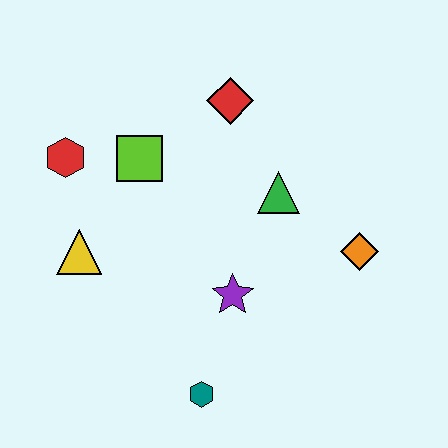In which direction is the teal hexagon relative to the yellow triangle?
The teal hexagon is below the yellow triangle.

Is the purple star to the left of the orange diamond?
Yes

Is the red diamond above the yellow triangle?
Yes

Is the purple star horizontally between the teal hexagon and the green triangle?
Yes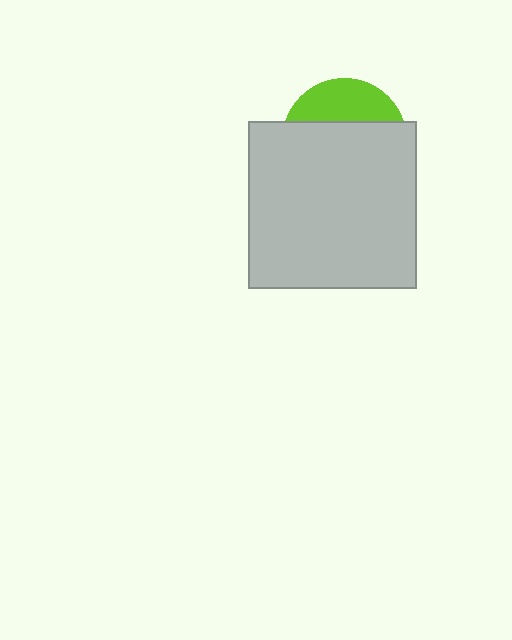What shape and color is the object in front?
The object in front is a light gray square.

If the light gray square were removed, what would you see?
You would see the complete lime circle.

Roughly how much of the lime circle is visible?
A small part of it is visible (roughly 30%).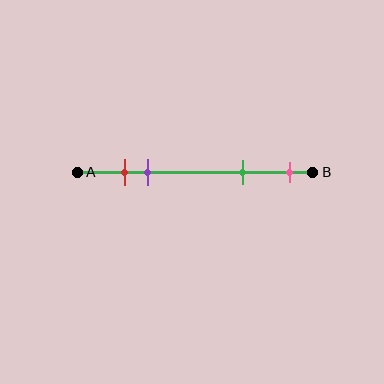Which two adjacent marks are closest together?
The red and purple marks are the closest adjacent pair.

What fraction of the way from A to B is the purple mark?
The purple mark is approximately 30% (0.3) of the way from A to B.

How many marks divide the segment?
There are 4 marks dividing the segment.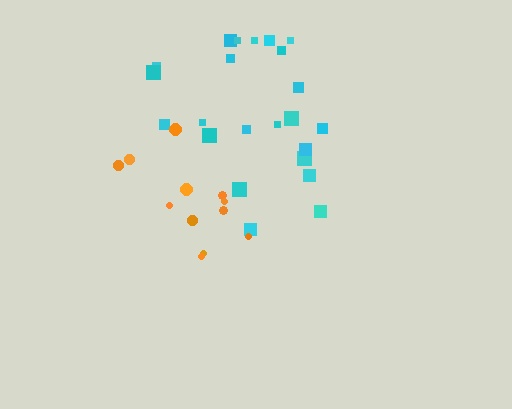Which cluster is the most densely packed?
Orange.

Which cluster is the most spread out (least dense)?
Cyan.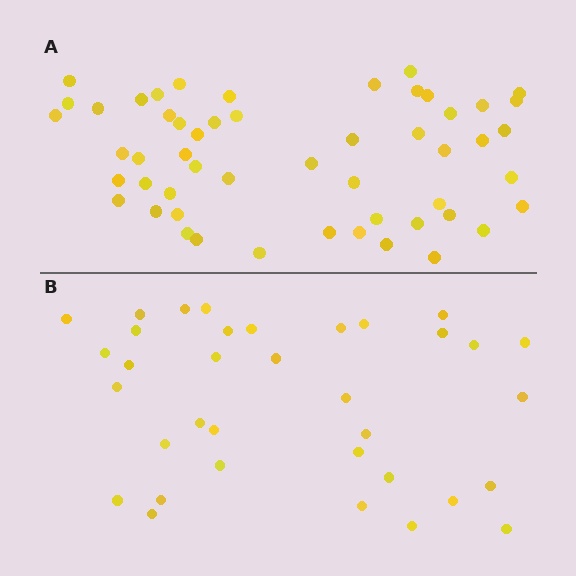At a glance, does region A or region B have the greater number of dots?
Region A (the top region) has more dots.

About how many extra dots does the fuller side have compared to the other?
Region A has approximately 20 more dots than region B.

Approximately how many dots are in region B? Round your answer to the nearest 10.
About 40 dots. (The exact count is 35, which rounds to 40.)